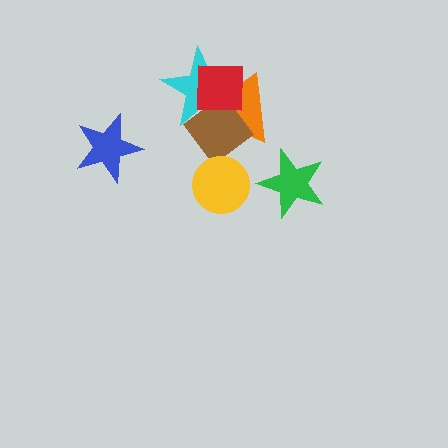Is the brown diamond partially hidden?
Yes, it is partially covered by another shape.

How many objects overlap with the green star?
0 objects overlap with the green star.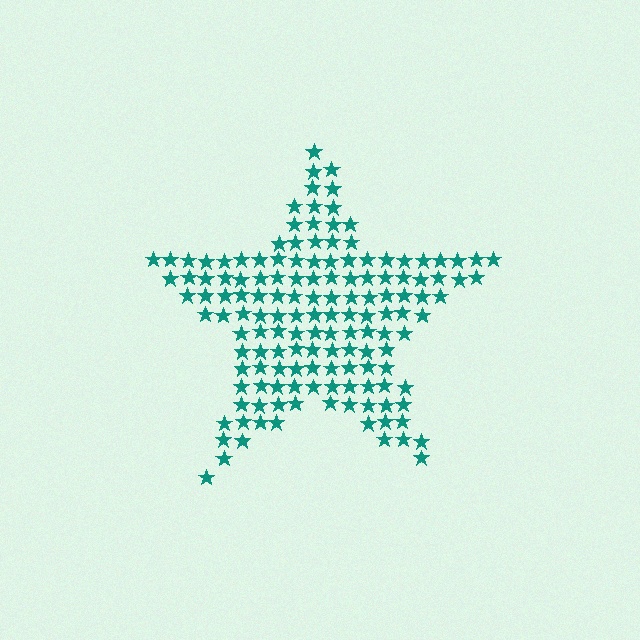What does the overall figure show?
The overall figure shows a star.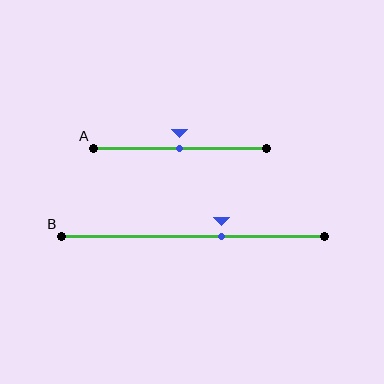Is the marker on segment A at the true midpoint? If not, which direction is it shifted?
Yes, the marker on segment A is at the true midpoint.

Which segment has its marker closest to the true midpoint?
Segment A has its marker closest to the true midpoint.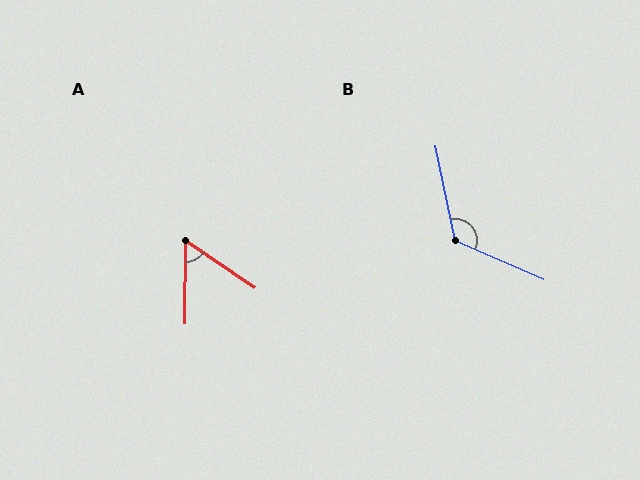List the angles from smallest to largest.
A (56°), B (126°).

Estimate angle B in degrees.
Approximately 126 degrees.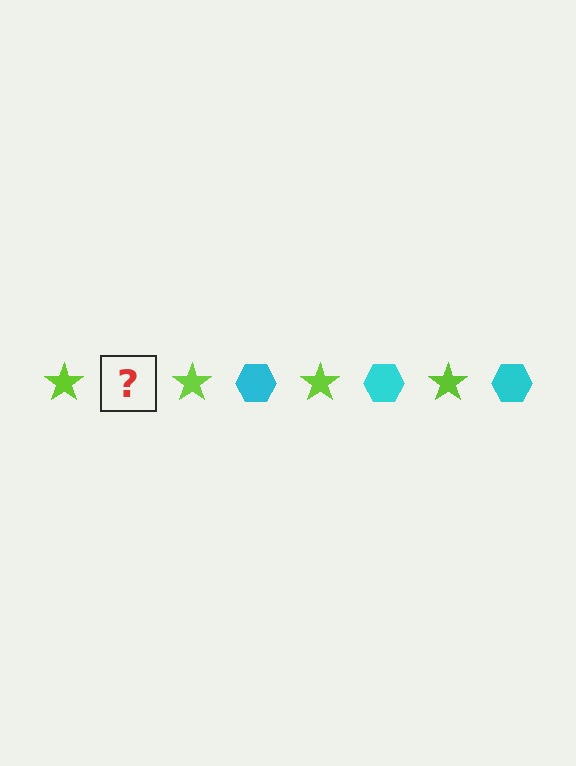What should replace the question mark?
The question mark should be replaced with a cyan hexagon.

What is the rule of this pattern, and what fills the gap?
The rule is that the pattern alternates between lime star and cyan hexagon. The gap should be filled with a cyan hexagon.